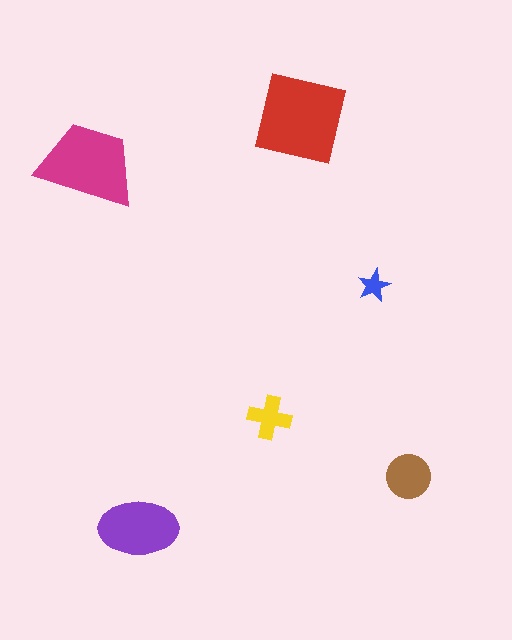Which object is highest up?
The red square is topmost.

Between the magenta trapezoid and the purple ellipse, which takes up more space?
The magenta trapezoid.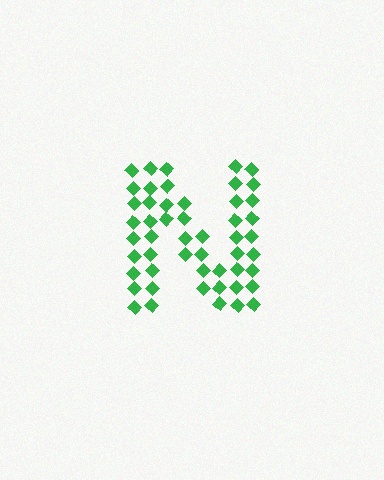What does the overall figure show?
The overall figure shows the letter N.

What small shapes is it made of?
It is made of small diamonds.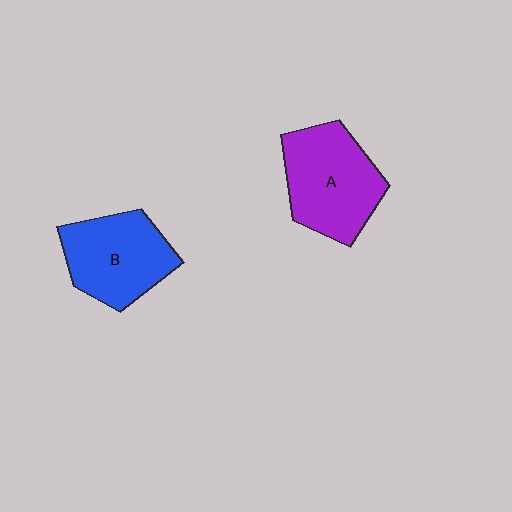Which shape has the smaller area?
Shape B (blue).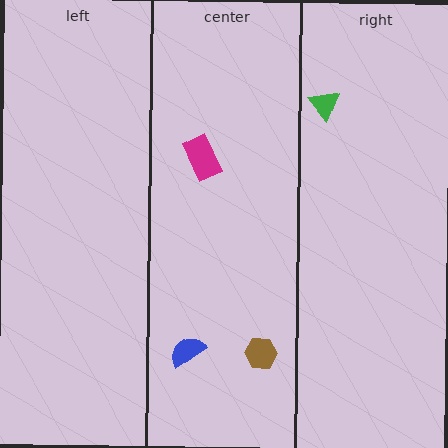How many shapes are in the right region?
1.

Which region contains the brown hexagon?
The center region.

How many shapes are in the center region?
3.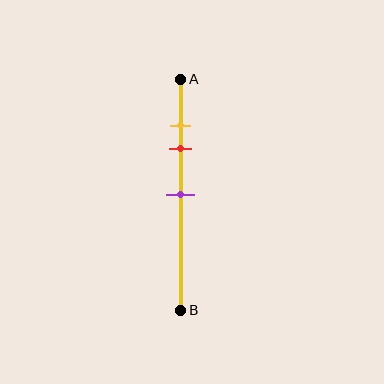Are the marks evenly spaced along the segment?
No, the marks are not evenly spaced.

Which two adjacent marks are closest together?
The yellow and red marks are the closest adjacent pair.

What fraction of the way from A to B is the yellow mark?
The yellow mark is approximately 20% (0.2) of the way from A to B.